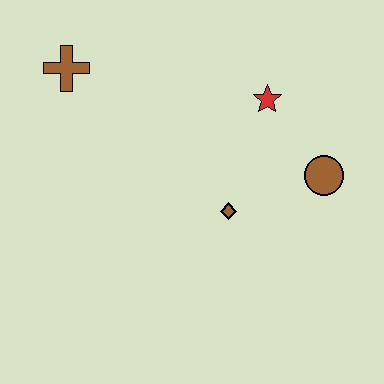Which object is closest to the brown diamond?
The brown circle is closest to the brown diamond.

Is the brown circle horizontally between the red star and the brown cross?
No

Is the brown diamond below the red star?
Yes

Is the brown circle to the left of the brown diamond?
No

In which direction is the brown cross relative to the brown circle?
The brown cross is to the left of the brown circle.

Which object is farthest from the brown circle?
The brown cross is farthest from the brown circle.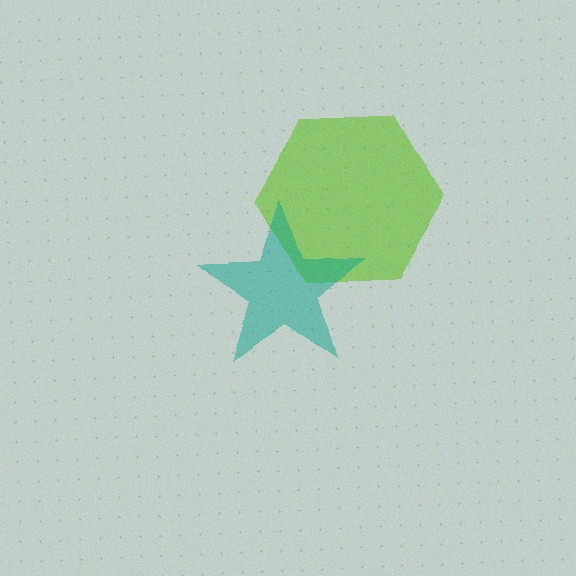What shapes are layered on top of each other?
The layered shapes are: a lime hexagon, a teal star.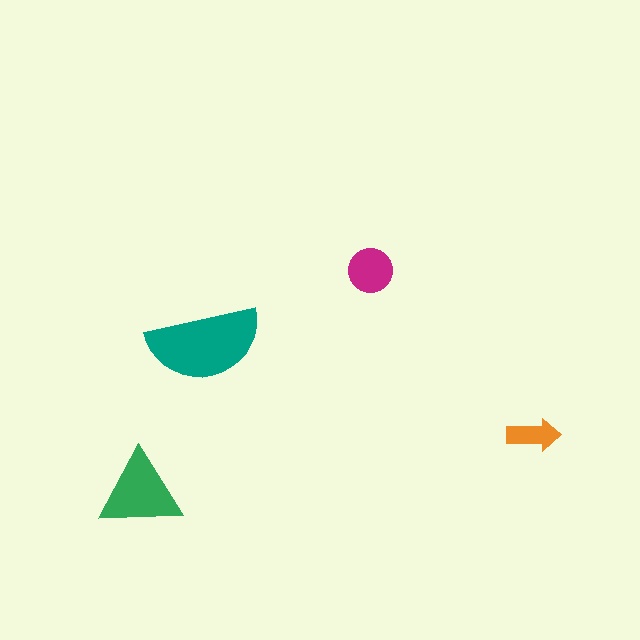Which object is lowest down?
The green triangle is bottommost.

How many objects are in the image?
There are 4 objects in the image.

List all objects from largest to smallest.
The teal semicircle, the green triangle, the magenta circle, the orange arrow.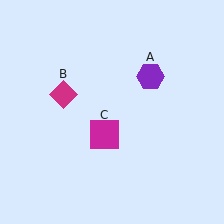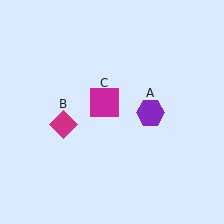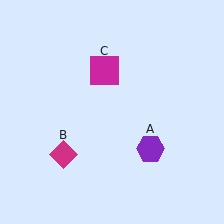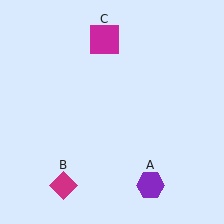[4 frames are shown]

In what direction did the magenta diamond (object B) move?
The magenta diamond (object B) moved down.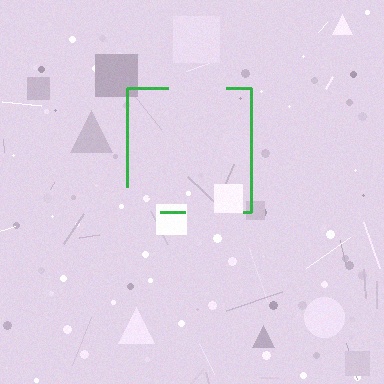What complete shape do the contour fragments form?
The contour fragments form a square.